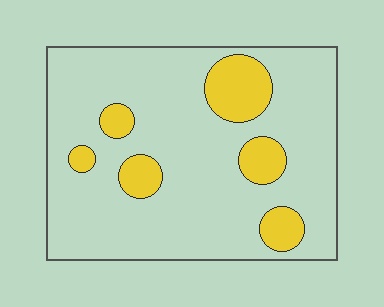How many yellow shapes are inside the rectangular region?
6.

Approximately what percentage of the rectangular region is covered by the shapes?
Approximately 15%.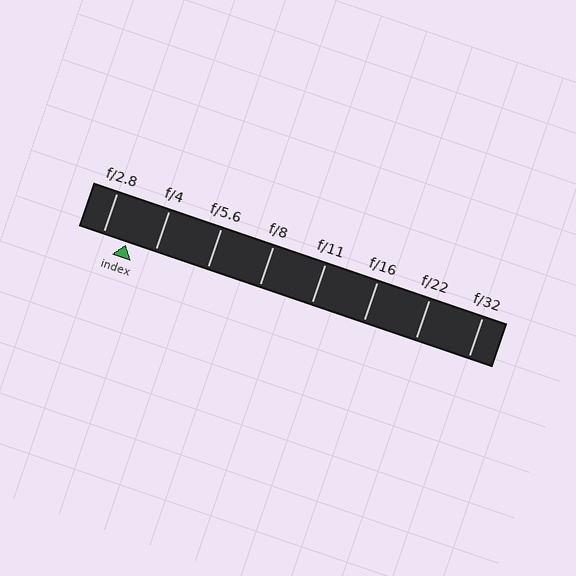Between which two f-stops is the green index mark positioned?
The index mark is between f/2.8 and f/4.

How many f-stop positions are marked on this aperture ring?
There are 8 f-stop positions marked.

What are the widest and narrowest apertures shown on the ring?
The widest aperture shown is f/2.8 and the narrowest is f/32.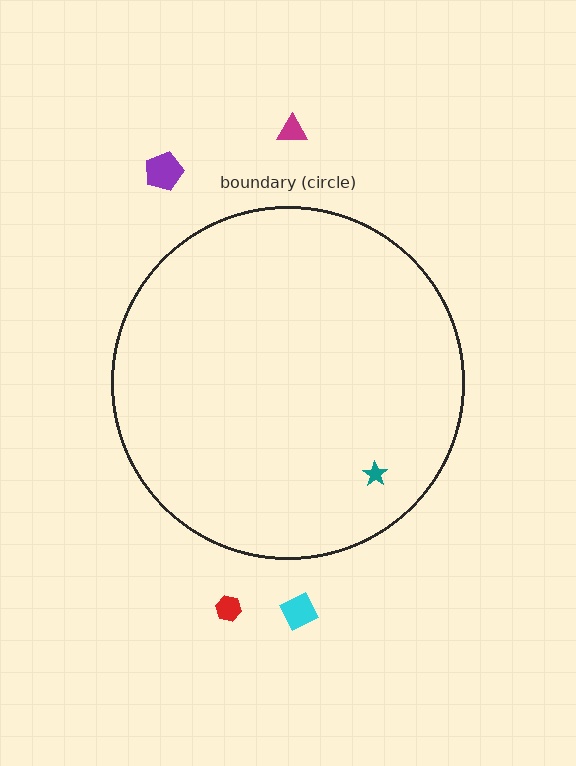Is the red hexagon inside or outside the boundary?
Outside.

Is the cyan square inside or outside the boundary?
Outside.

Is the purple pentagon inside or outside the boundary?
Outside.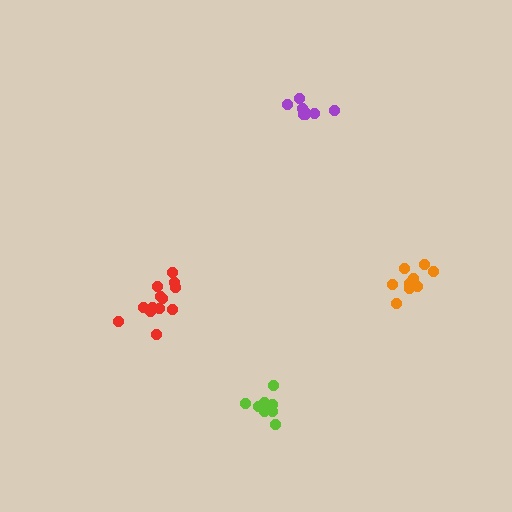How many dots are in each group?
Group 1: 9 dots, Group 2: 9 dots, Group 3: 8 dots, Group 4: 13 dots (39 total).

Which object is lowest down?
The lime cluster is bottommost.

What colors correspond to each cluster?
The clusters are colored: lime, orange, purple, red.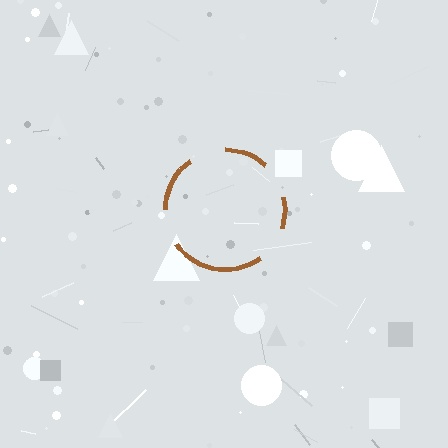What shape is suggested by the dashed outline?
The dashed outline suggests a circle.